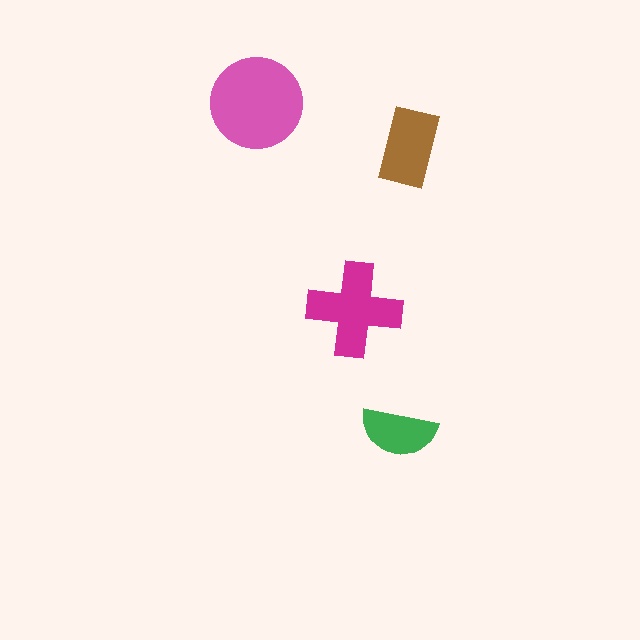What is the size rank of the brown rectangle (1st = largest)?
3rd.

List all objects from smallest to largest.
The green semicircle, the brown rectangle, the magenta cross, the pink circle.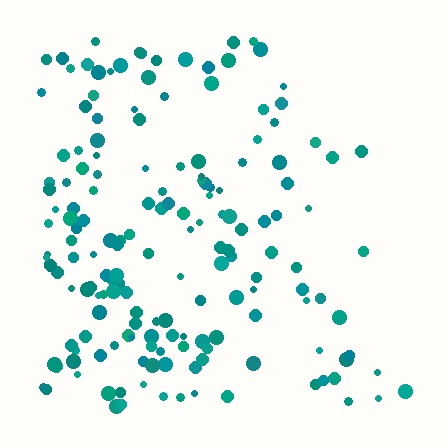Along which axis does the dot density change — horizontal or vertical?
Horizontal.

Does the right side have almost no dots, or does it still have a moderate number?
Still a moderate number, just noticeably fewer than the left.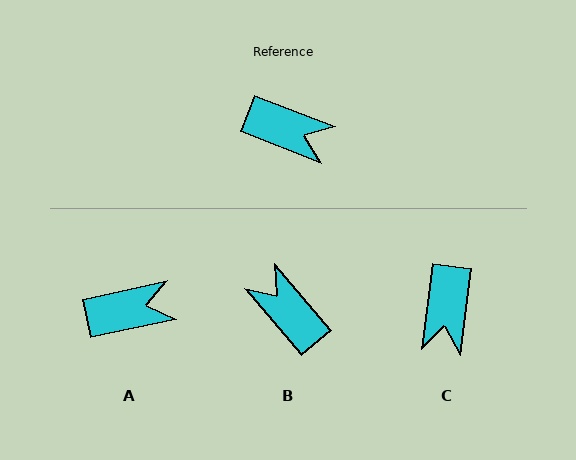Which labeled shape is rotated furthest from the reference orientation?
B, about 151 degrees away.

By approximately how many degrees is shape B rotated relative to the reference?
Approximately 151 degrees counter-clockwise.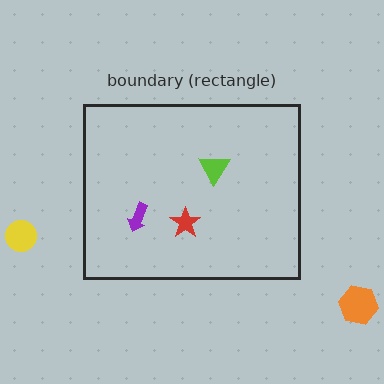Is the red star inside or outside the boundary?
Inside.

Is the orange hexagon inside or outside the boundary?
Outside.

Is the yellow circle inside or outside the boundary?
Outside.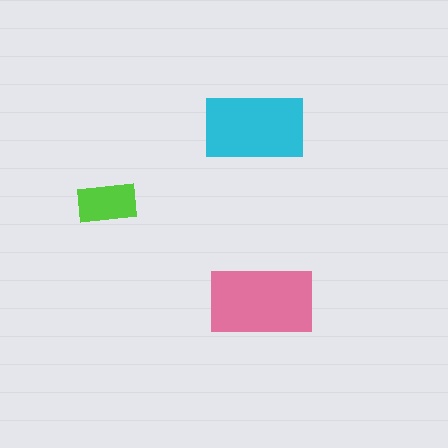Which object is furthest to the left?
The lime rectangle is leftmost.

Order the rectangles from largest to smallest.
the pink one, the cyan one, the lime one.